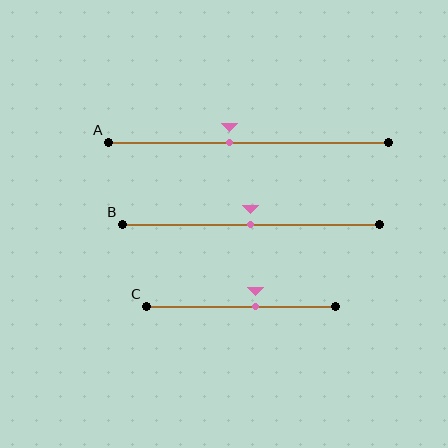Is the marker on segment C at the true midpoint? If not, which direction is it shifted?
No, the marker on segment C is shifted to the right by about 8% of the segment length.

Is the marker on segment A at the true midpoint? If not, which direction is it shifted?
No, the marker on segment A is shifted to the left by about 7% of the segment length.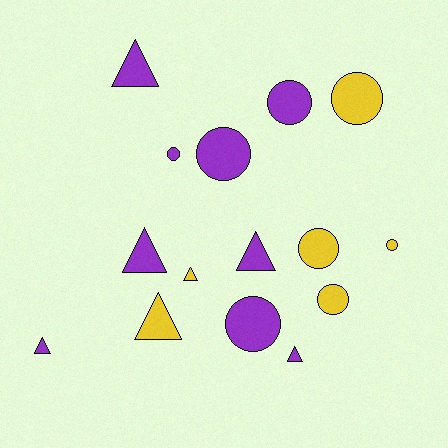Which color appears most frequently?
Purple, with 9 objects.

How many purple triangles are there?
There are 5 purple triangles.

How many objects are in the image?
There are 15 objects.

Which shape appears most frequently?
Circle, with 8 objects.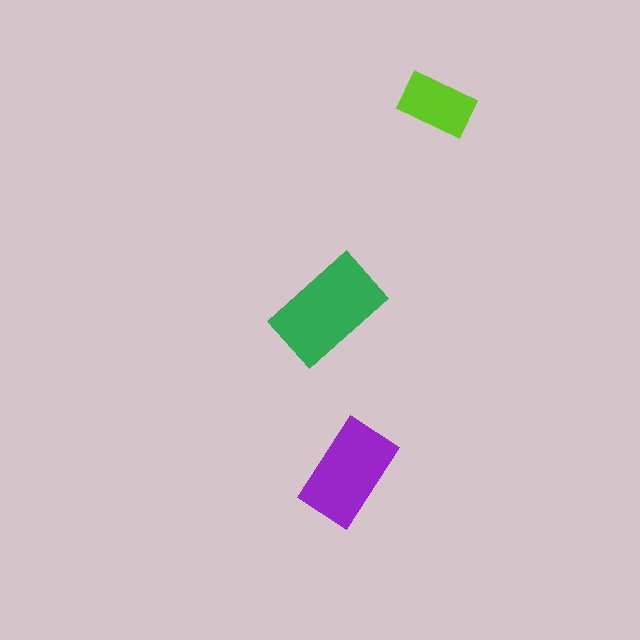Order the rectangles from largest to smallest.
the green one, the purple one, the lime one.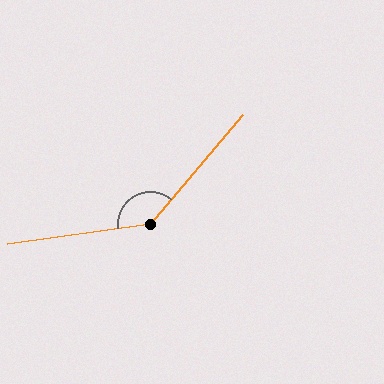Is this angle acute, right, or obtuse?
It is obtuse.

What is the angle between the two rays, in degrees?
Approximately 138 degrees.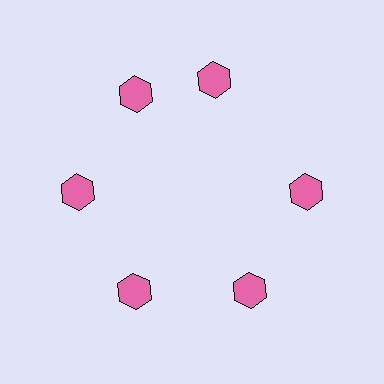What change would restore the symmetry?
The symmetry would be restored by rotating it back into even spacing with its neighbors so that all 6 hexagons sit at equal angles and equal distance from the center.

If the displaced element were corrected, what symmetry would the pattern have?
It would have 6-fold rotational symmetry — the pattern would map onto itself every 60 degrees.